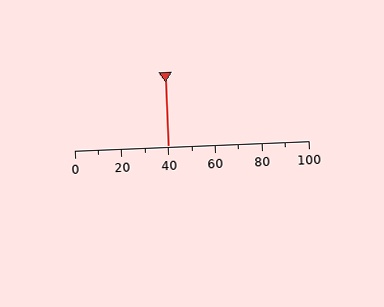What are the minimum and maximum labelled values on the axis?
The axis runs from 0 to 100.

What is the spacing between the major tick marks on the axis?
The major ticks are spaced 20 apart.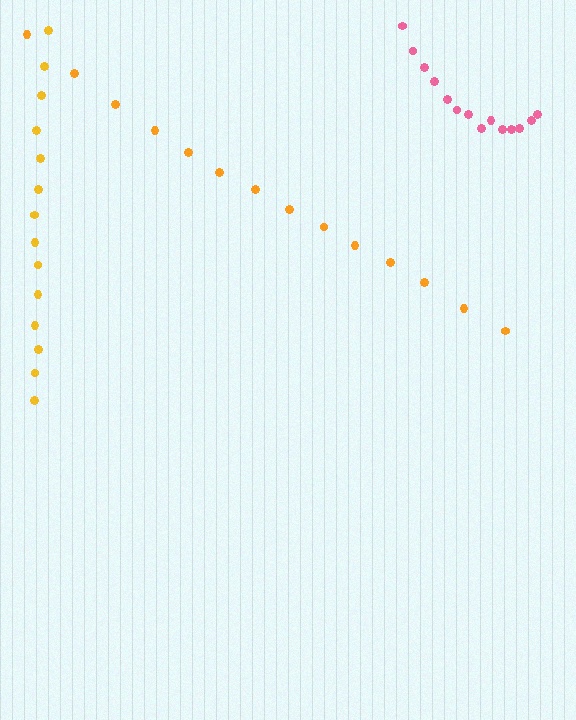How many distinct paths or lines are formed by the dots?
There are 3 distinct paths.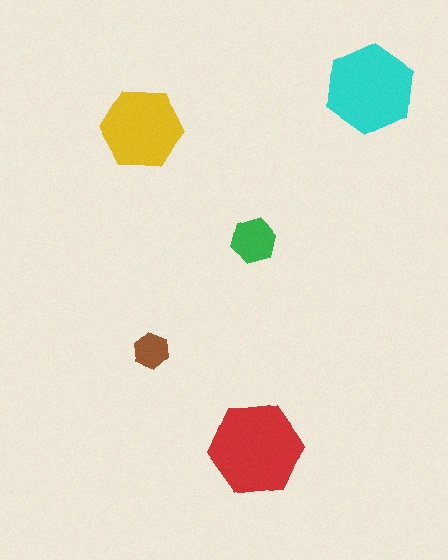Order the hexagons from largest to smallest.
the red one, the cyan one, the yellow one, the green one, the brown one.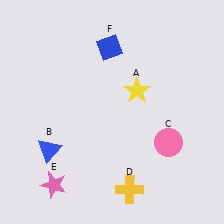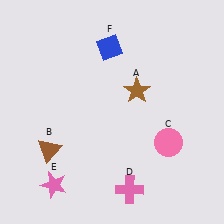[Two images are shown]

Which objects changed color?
A changed from yellow to brown. B changed from blue to brown. D changed from yellow to pink.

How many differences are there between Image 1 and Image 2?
There are 3 differences between the two images.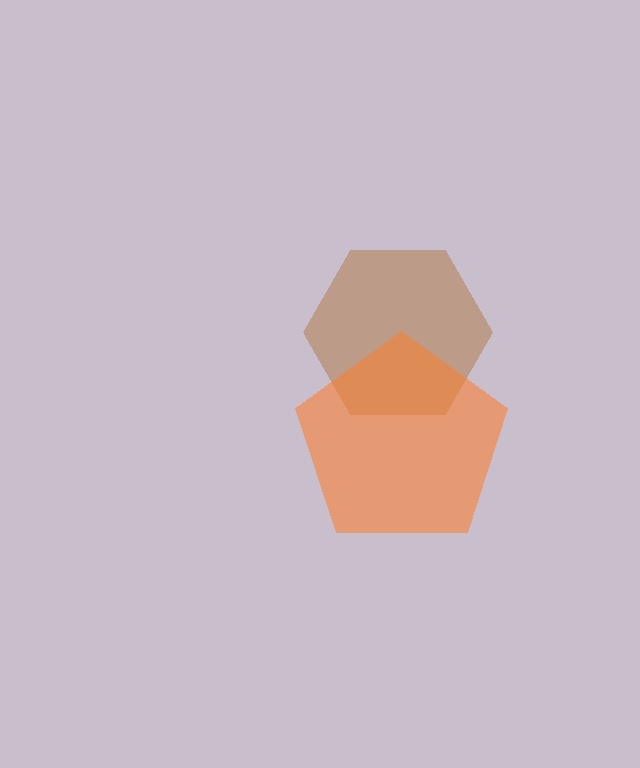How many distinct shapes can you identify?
There are 2 distinct shapes: a brown hexagon, an orange pentagon.